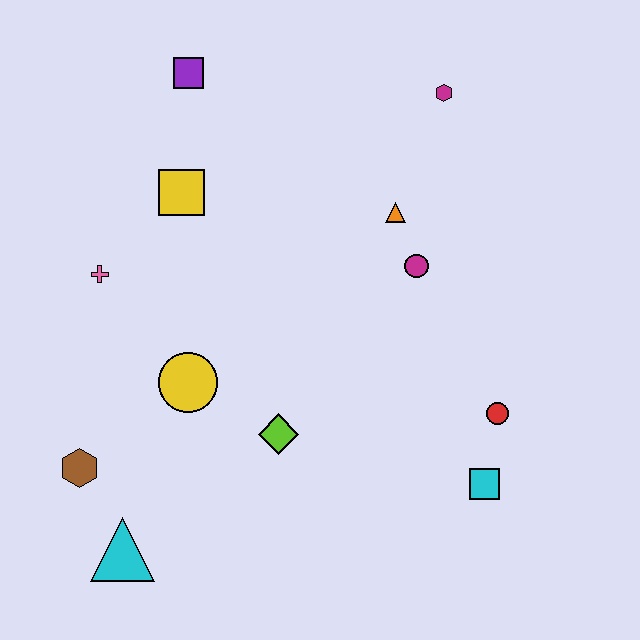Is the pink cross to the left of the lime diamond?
Yes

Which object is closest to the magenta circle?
The orange triangle is closest to the magenta circle.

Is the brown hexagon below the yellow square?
Yes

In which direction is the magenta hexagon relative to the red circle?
The magenta hexagon is above the red circle.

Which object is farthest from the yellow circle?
The magenta hexagon is farthest from the yellow circle.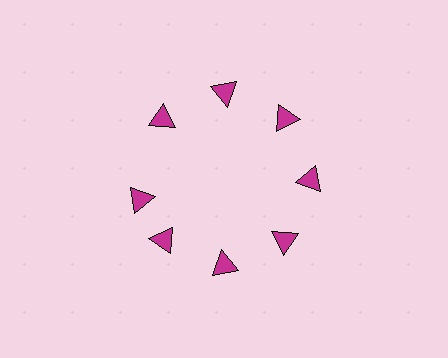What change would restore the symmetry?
The symmetry would be restored by rotating it back into even spacing with its neighbors so that all 8 triangles sit at equal angles and equal distance from the center.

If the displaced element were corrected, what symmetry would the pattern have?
It would have 8-fold rotational symmetry — the pattern would map onto itself every 45 degrees.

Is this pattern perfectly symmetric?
No. The 8 magenta triangles are arranged in a ring, but one element near the 9 o'clock position is rotated out of alignment along the ring, breaking the 8-fold rotational symmetry.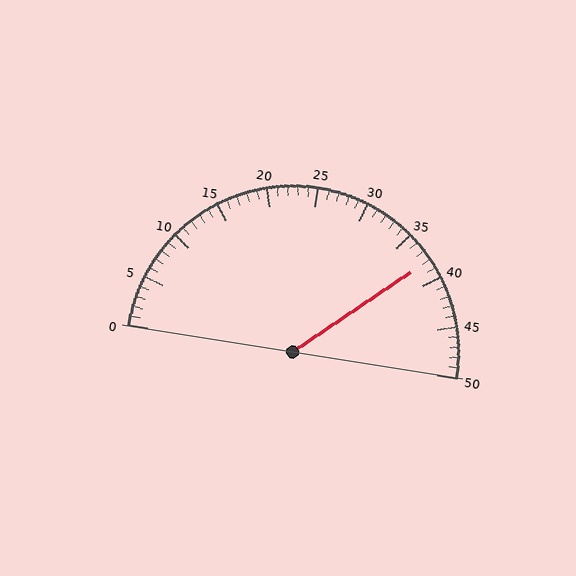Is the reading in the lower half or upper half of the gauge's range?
The reading is in the upper half of the range (0 to 50).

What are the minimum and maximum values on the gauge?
The gauge ranges from 0 to 50.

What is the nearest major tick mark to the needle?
The nearest major tick mark is 40.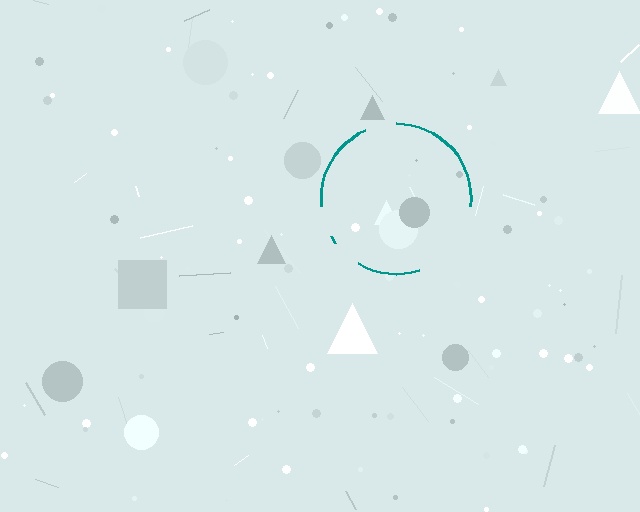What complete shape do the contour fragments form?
The contour fragments form a circle.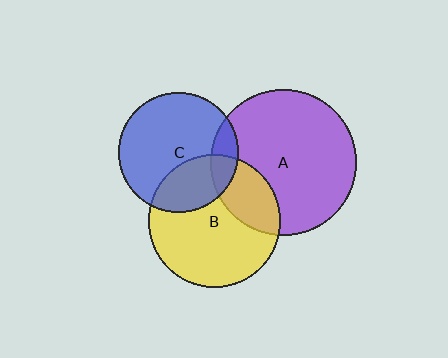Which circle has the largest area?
Circle A (purple).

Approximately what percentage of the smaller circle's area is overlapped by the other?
Approximately 30%.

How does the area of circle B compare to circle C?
Approximately 1.2 times.